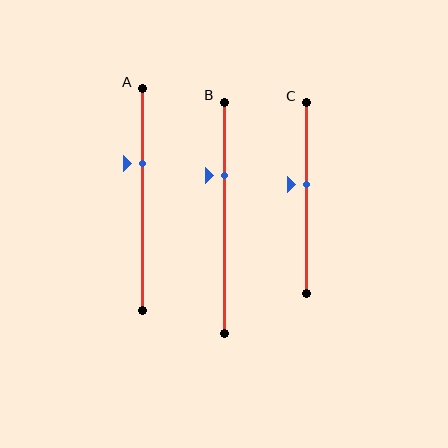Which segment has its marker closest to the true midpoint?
Segment C has its marker closest to the true midpoint.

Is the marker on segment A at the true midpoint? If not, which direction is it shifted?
No, the marker on segment A is shifted upward by about 16% of the segment length.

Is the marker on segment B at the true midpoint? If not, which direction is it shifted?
No, the marker on segment B is shifted upward by about 18% of the segment length.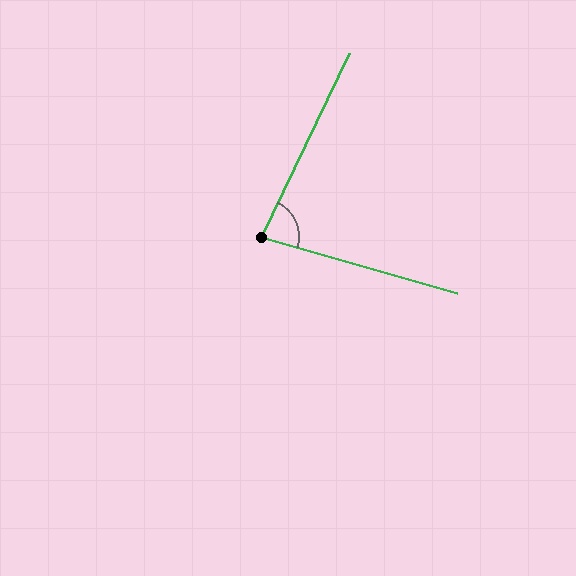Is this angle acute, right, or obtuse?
It is acute.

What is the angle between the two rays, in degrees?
Approximately 81 degrees.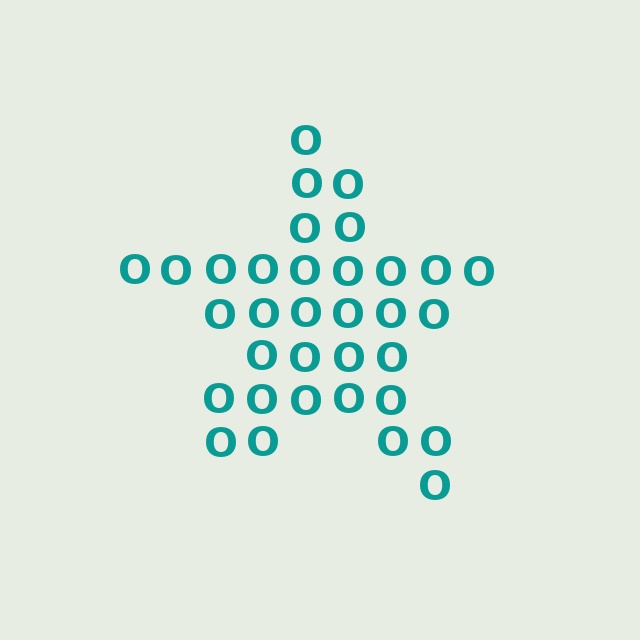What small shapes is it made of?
It is made of small letter O's.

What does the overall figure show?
The overall figure shows a star.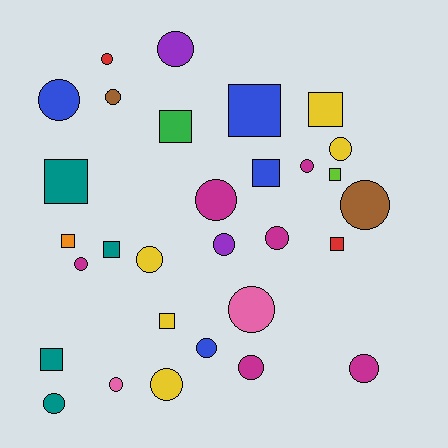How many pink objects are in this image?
There are 2 pink objects.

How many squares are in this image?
There are 11 squares.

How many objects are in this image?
There are 30 objects.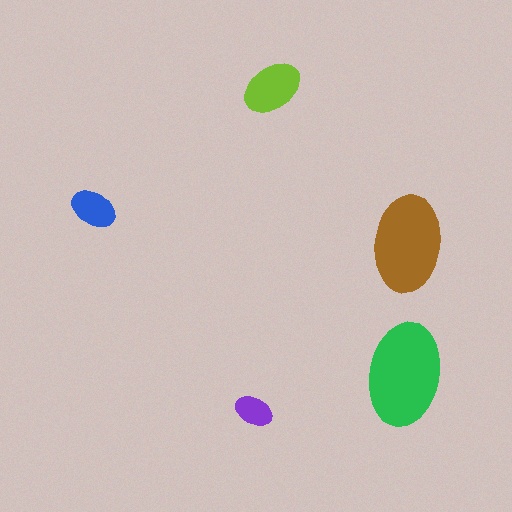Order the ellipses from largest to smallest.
the green one, the brown one, the lime one, the blue one, the purple one.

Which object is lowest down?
The purple ellipse is bottommost.